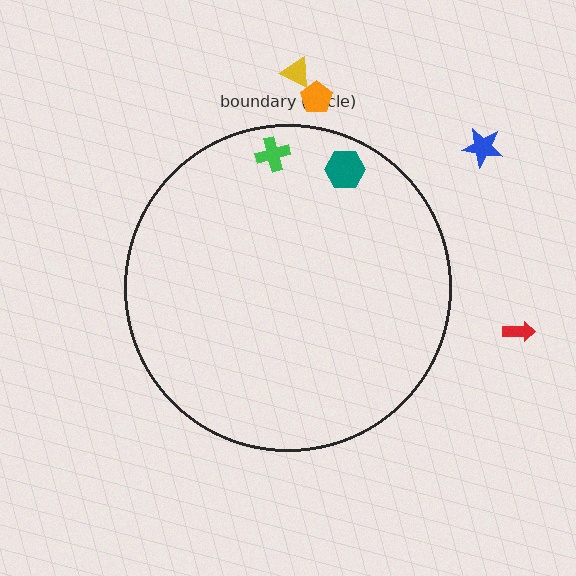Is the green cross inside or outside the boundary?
Inside.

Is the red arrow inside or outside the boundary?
Outside.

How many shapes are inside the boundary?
2 inside, 4 outside.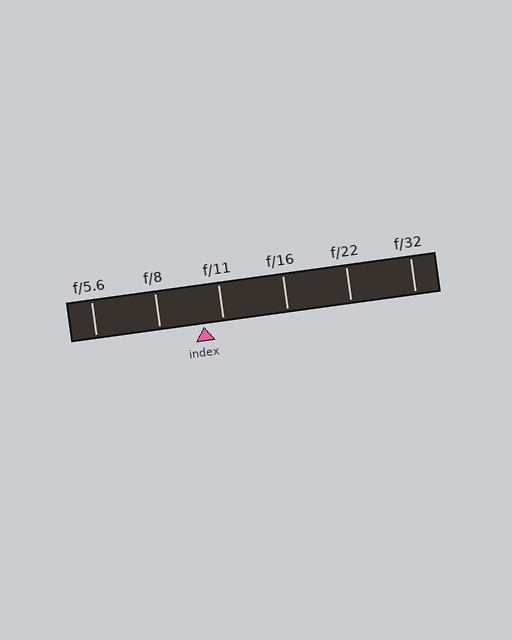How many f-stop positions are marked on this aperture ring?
There are 6 f-stop positions marked.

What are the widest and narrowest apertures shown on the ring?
The widest aperture shown is f/5.6 and the narrowest is f/32.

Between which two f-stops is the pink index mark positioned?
The index mark is between f/8 and f/11.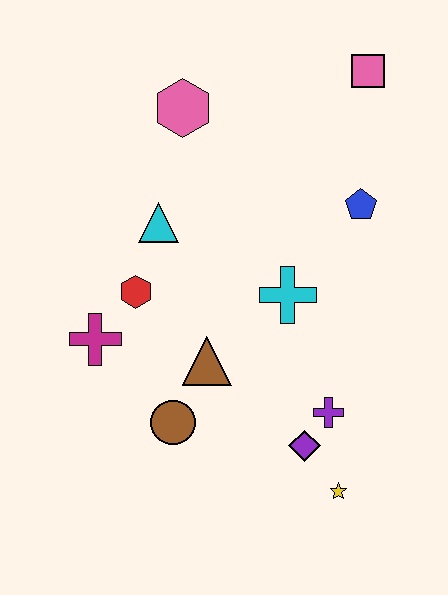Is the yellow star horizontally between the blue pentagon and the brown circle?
Yes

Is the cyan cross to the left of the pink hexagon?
No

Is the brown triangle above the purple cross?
Yes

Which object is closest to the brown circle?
The brown triangle is closest to the brown circle.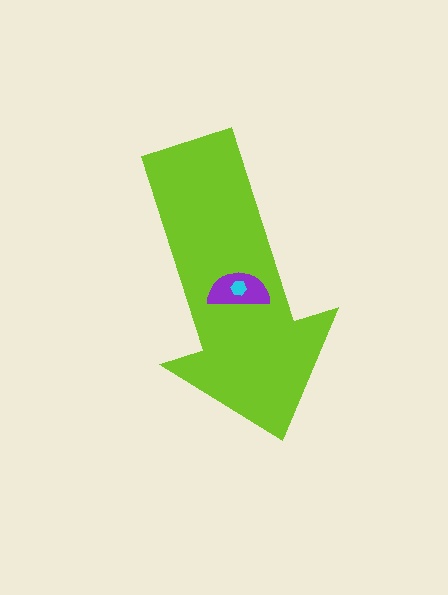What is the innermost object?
The cyan hexagon.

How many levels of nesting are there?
3.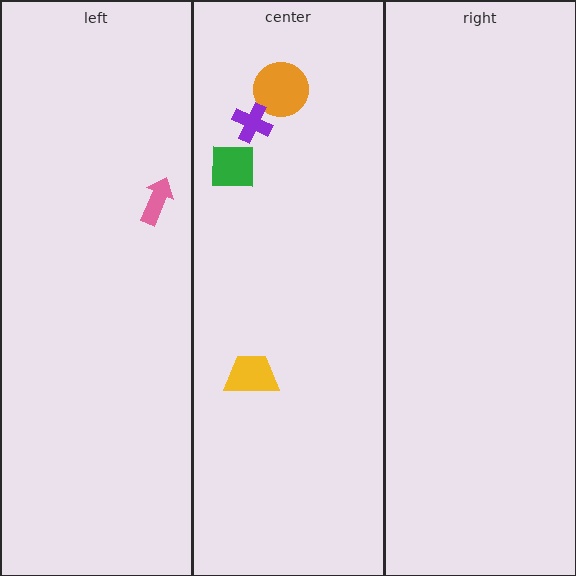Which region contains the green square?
The center region.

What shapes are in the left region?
The pink arrow.